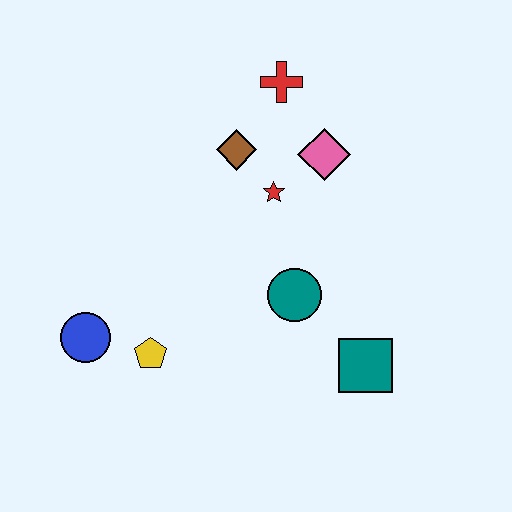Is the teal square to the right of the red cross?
Yes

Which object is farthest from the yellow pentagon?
The red cross is farthest from the yellow pentagon.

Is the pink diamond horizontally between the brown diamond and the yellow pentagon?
No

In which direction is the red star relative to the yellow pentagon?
The red star is above the yellow pentagon.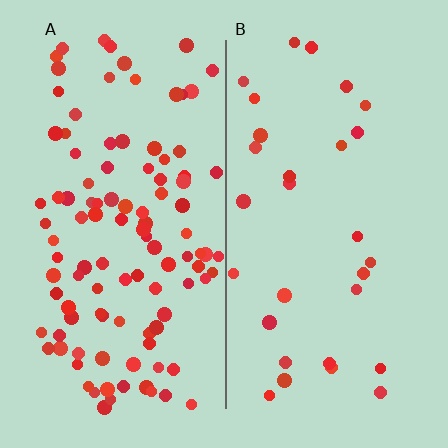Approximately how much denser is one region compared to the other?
Approximately 3.6× — region A over region B.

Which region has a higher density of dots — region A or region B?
A (the left).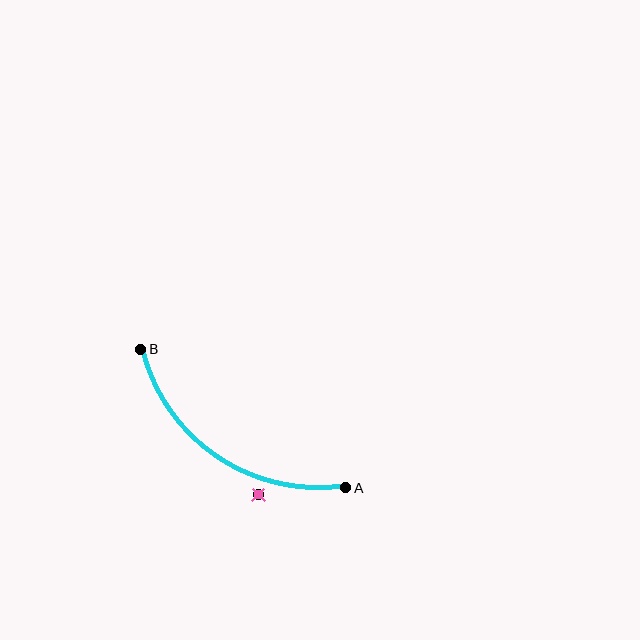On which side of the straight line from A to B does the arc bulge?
The arc bulges below and to the left of the straight line connecting A and B.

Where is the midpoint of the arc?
The arc midpoint is the point on the curve farthest from the straight line joining A and B. It sits below and to the left of that line.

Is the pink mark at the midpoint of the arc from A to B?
No — the pink mark does not lie on the arc at all. It sits slightly outside the curve.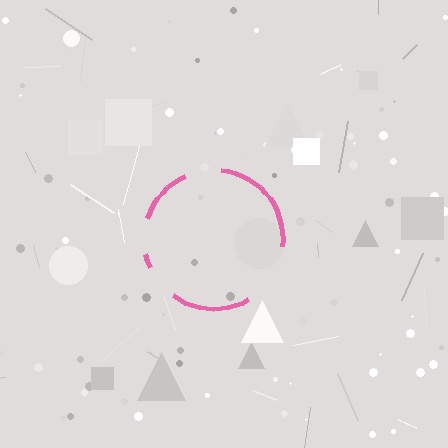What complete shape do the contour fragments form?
The contour fragments form a circle.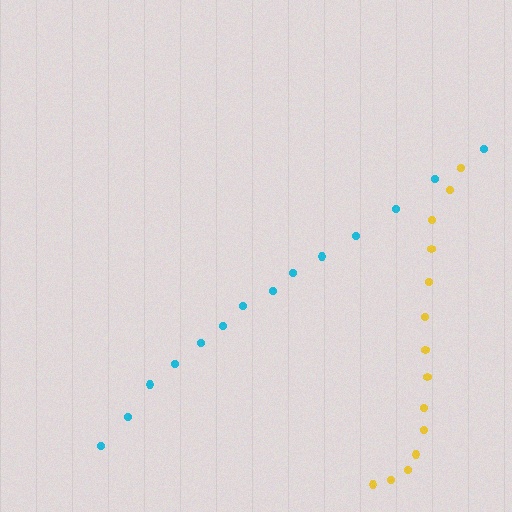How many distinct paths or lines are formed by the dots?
There are 2 distinct paths.